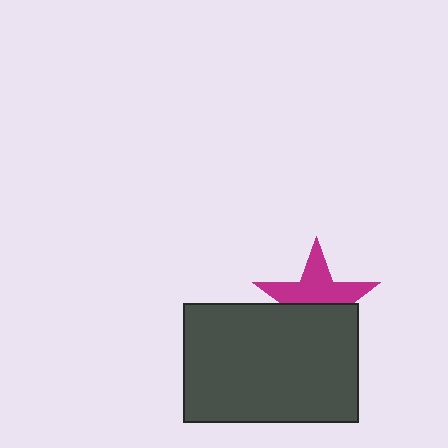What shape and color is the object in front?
The object in front is a dark gray rectangle.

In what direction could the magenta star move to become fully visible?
The magenta star could move up. That would shift it out from behind the dark gray rectangle entirely.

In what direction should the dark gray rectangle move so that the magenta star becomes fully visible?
The dark gray rectangle should move down. That is the shortest direction to clear the overlap and leave the magenta star fully visible.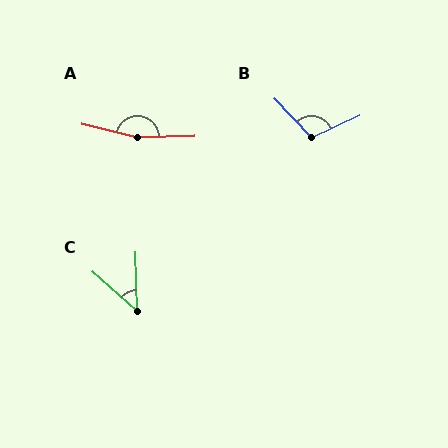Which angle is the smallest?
C, at approximately 47 degrees.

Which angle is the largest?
A, at approximately 165 degrees.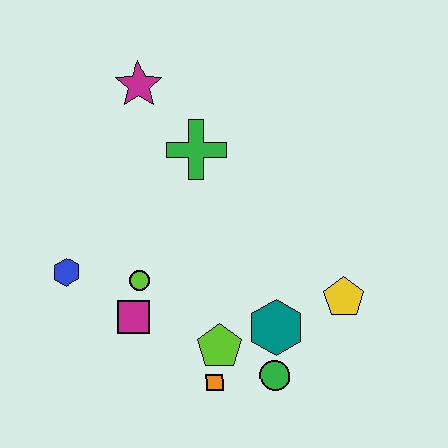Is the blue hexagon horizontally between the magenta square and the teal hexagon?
No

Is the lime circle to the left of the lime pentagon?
Yes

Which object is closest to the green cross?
The magenta star is closest to the green cross.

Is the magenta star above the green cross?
Yes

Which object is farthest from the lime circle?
The yellow pentagon is farthest from the lime circle.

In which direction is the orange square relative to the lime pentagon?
The orange square is below the lime pentagon.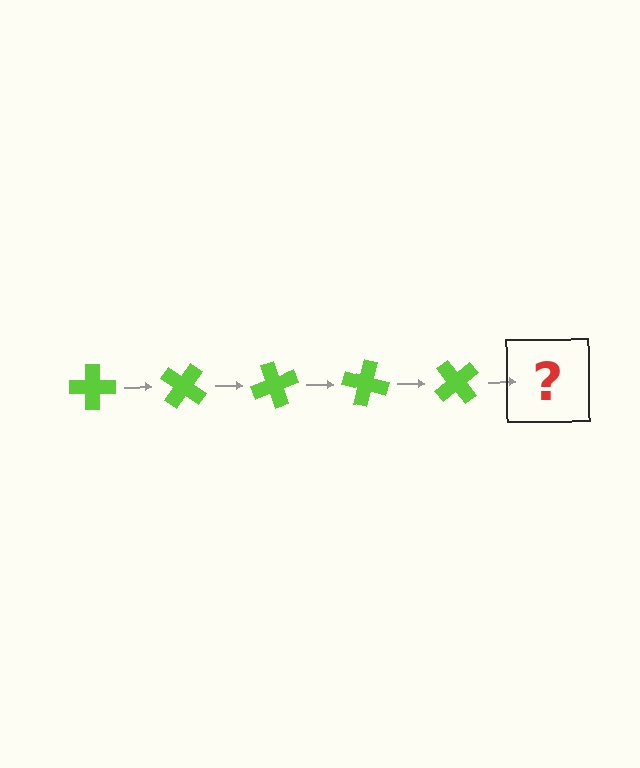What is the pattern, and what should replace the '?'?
The pattern is that the cross rotates 35 degrees each step. The '?' should be a lime cross rotated 175 degrees.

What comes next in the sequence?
The next element should be a lime cross rotated 175 degrees.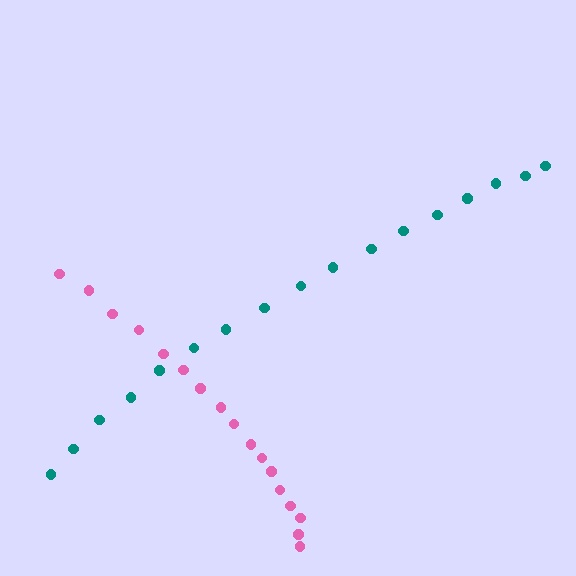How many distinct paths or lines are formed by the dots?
There are 2 distinct paths.